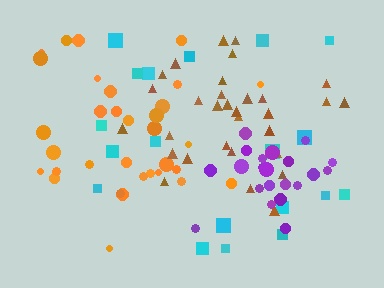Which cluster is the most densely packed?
Purple.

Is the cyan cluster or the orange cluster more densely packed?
Orange.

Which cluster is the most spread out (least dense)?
Cyan.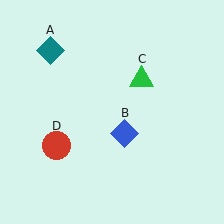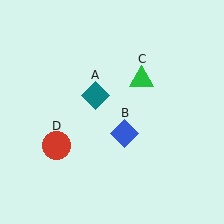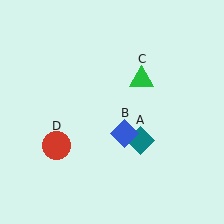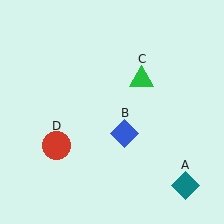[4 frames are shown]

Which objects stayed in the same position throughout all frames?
Blue diamond (object B) and green triangle (object C) and red circle (object D) remained stationary.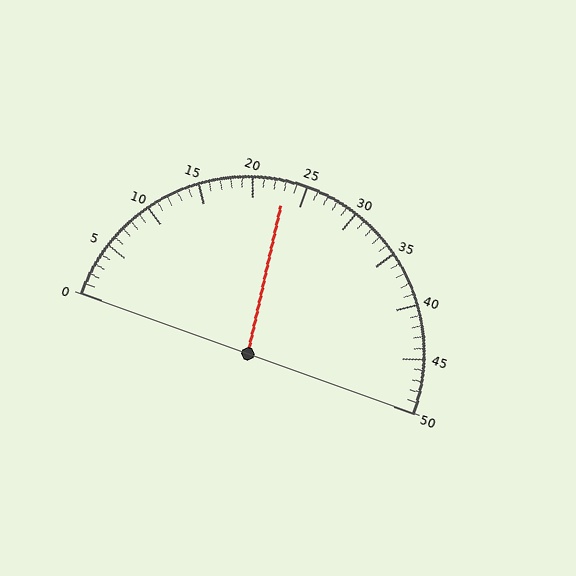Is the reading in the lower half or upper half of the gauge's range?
The reading is in the lower half of the range (0 to 50).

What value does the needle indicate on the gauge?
The needle indicates approximately 23.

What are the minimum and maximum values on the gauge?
The gauge ranges from 0 to 50.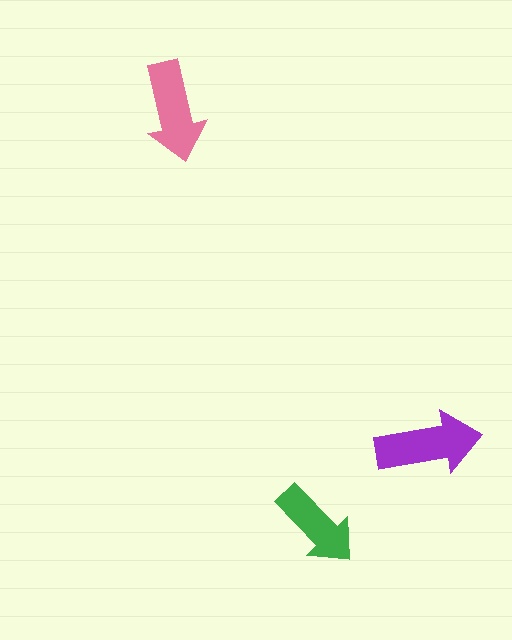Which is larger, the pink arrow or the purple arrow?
The purple one.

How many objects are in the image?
There are 3 objects in the image.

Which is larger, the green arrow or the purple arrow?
The purple one.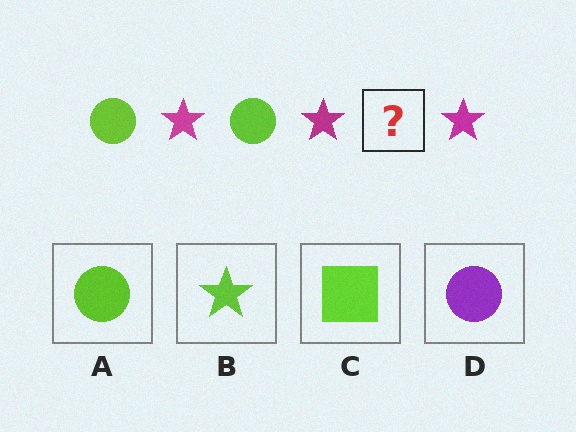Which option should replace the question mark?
Option A.